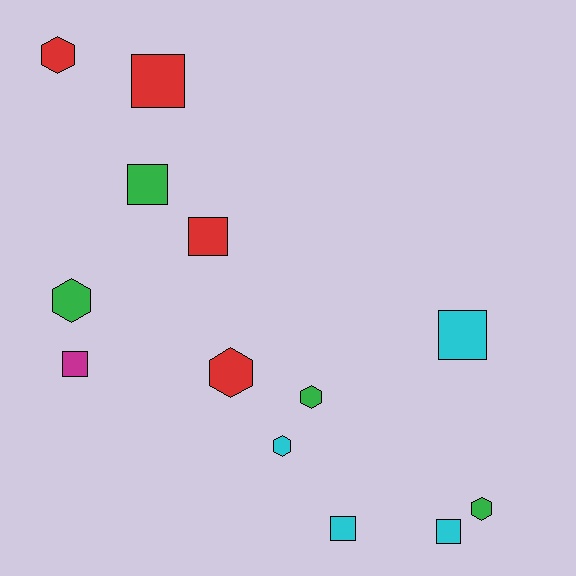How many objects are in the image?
There are 13 objects.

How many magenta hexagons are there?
There are no magenta hexagons.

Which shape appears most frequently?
Square, with 7 objects.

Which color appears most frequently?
Green, with 4 objects.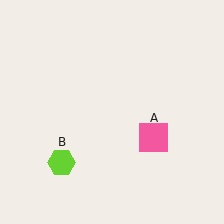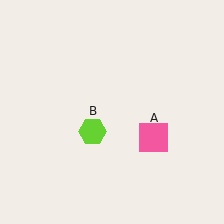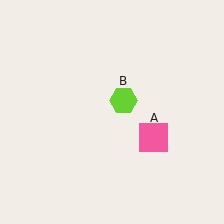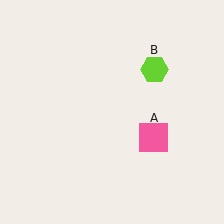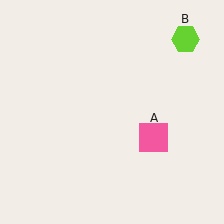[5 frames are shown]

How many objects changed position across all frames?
1 object changed position: lime hexagon (object B).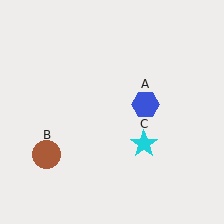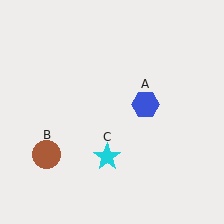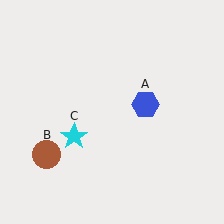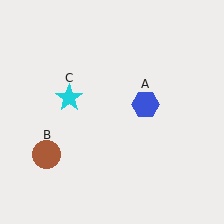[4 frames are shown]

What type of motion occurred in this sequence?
The cyan star (object C) rotated clockwise around the center of the scene.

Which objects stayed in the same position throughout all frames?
Blue hexagon (object A) and brown circle (object B) remained stationary.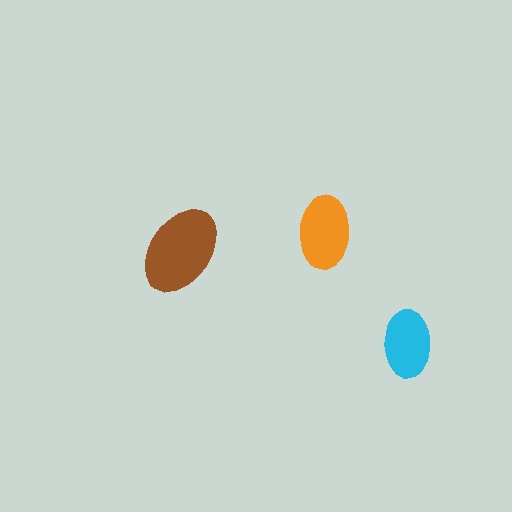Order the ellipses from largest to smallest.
the brown one, the orange one, the cyan one.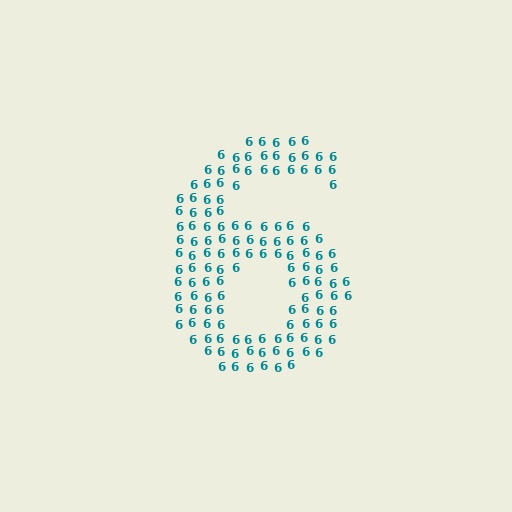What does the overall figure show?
The overall figure shows the digit 6.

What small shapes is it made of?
It is made of small digit 6's.